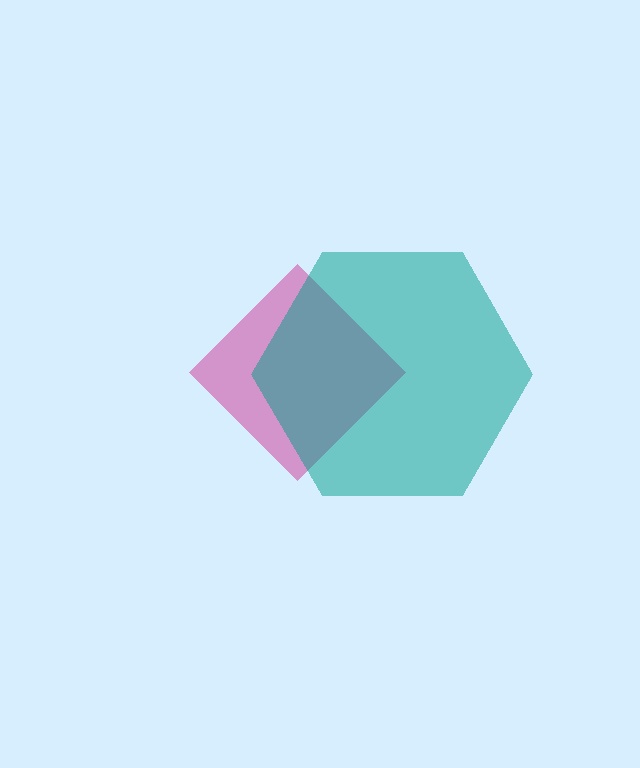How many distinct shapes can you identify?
There are 2 distinct shapes: a magenta diamond, a teal hexagon.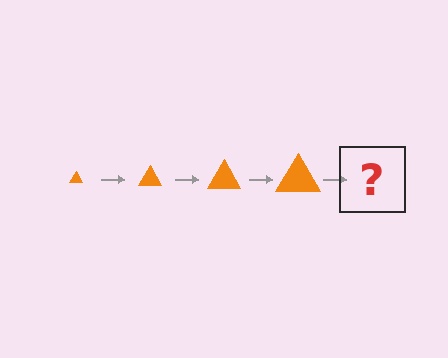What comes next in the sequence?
The next element should be an orange triangle, larger than the previous one.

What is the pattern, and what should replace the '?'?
The pattern is that the triangle gets progressively larger each step. The '?' should be an orange triangle, larger than the previous one.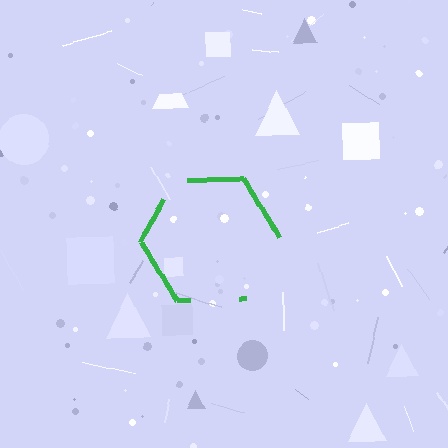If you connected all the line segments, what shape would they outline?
They would outline a hexagon.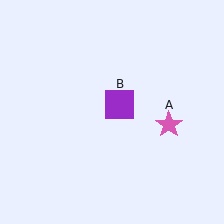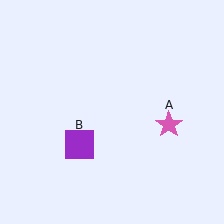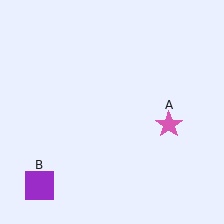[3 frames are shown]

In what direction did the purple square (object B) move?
The purple square (object B) moved down and to the left.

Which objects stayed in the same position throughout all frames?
Pink star (object A) remained stationary.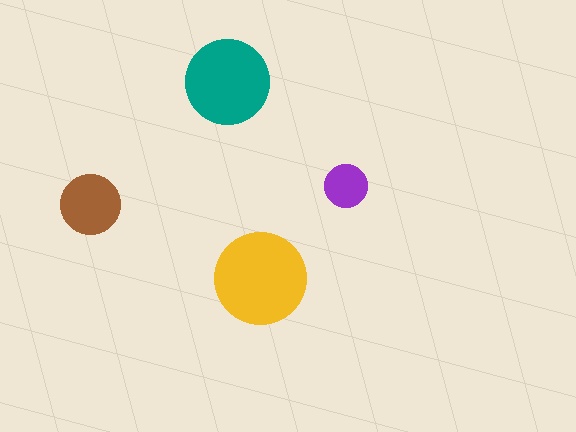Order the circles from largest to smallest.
the yellow one, the teal one, the brown one, the purple one.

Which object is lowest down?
The yellow circle is bottommost.